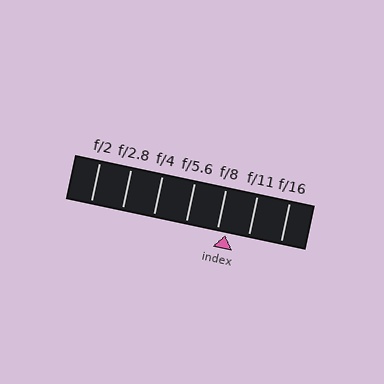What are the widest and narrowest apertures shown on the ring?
The widest aperture shown is f/2 and the narrowest is f/16.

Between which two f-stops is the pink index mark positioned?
The index mark is between f/8 and f/11.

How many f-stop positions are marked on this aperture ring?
There are 7 f-stop positions marked.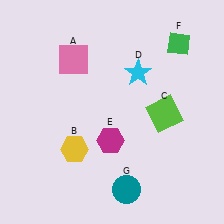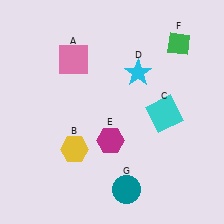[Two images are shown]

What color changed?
The square (C) changed from lime in Image 1 to cyan in Image 2.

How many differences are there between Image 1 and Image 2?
There is 1 difference between the two images.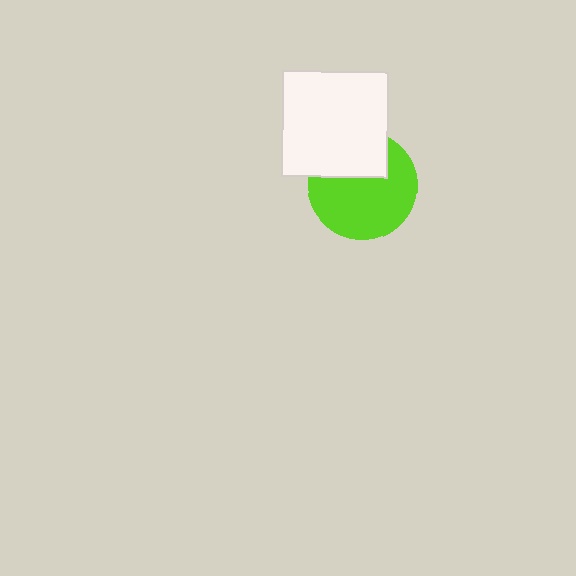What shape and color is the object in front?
The object in front is a white square.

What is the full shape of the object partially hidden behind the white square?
The partially hidden object is a lime circle.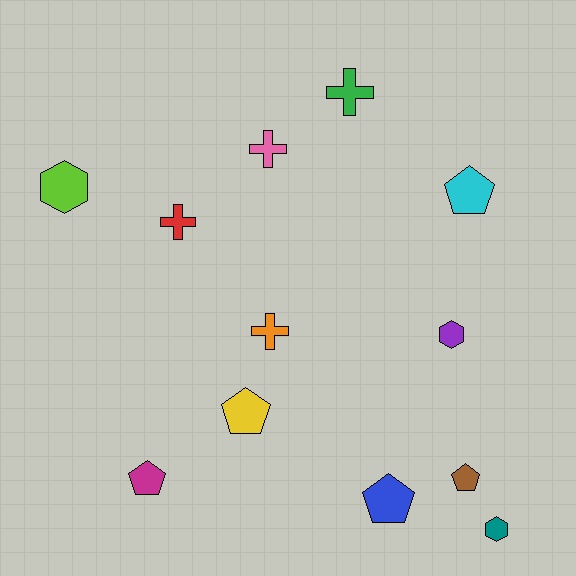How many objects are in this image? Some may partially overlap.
There are 12 objects.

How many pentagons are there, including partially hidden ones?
There are 5 pentagons.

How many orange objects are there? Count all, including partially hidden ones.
There is 1 orange object.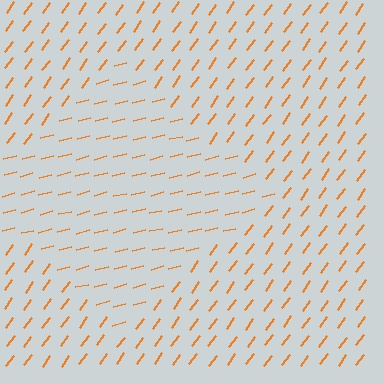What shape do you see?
I see a diamond.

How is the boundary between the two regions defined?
The boundary is defined purely by a change in line orientation (approximately 39 degrees difference). All lines are the same color and thickness.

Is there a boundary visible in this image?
Yes, there is a texture boundary formed by a change in line orientation.